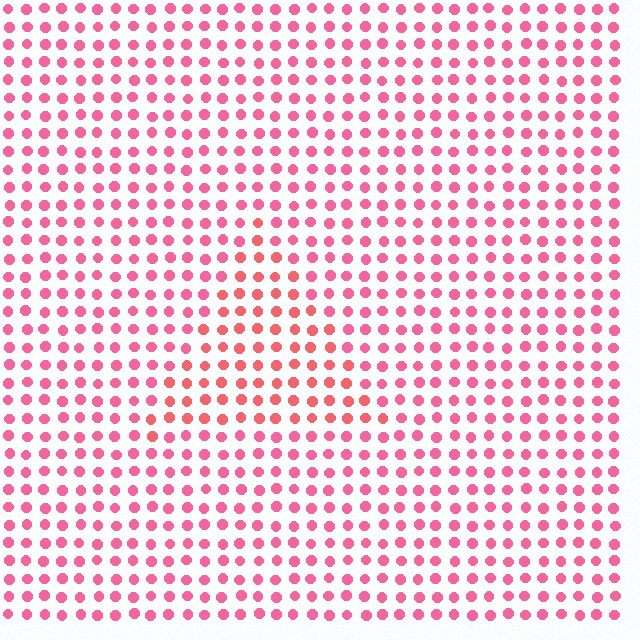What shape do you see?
I see a triangle.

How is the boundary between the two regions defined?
The boundary is defined purely by a slight shift in hue (about 21 degrees). Spacing, size, and orientation are identical on both sides.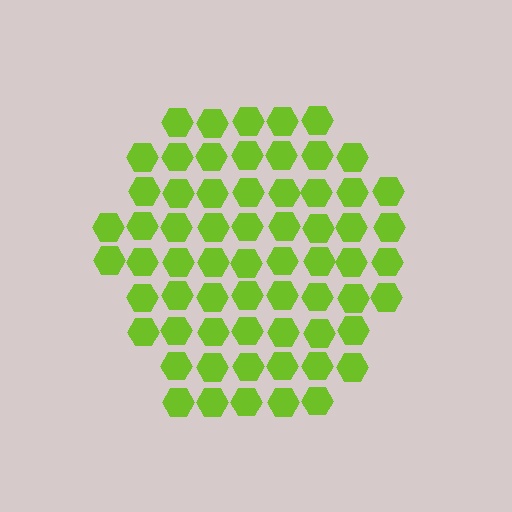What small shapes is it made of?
It is made of small hexagons.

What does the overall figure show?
The overall figure shows a hexagon.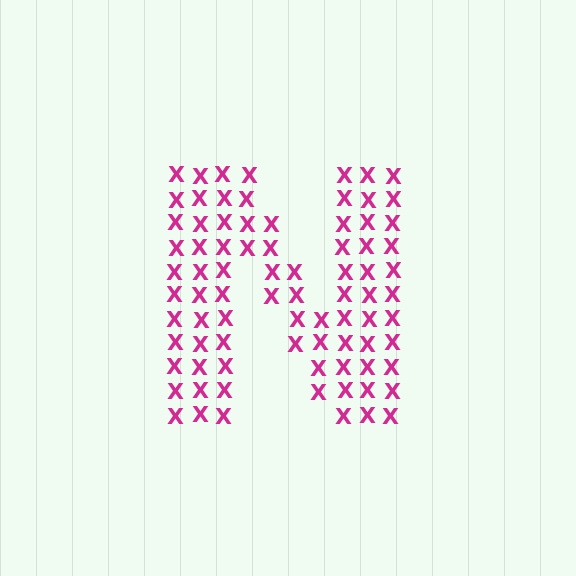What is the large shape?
The large shape is the letter N.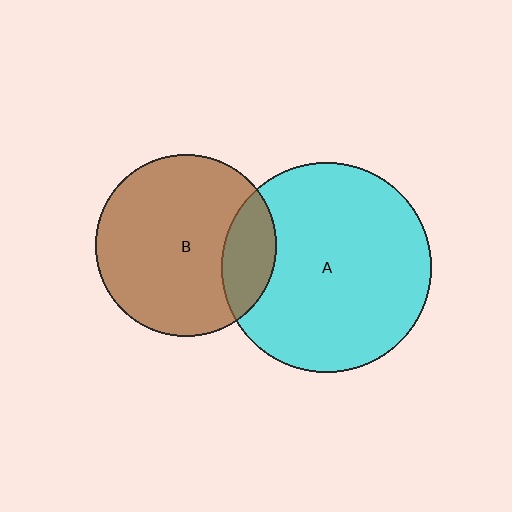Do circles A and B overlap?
Yes.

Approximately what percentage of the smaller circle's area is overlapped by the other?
Approximately 20%.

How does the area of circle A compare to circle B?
Approximately 1.3 times.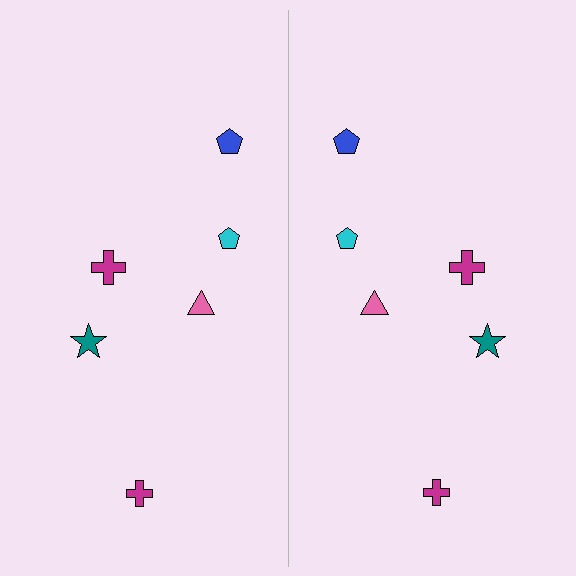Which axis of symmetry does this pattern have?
The pattern has a vertical axis of symmetry running through the center of the image.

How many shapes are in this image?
There are 12 shapes in this image.